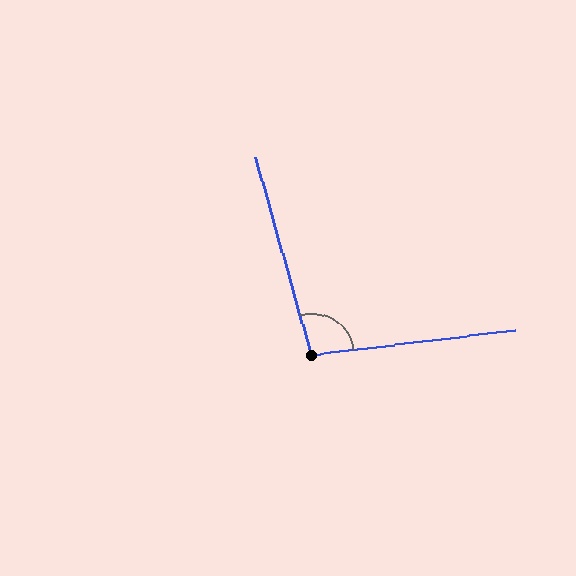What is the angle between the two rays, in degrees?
Approximately 99 degrees.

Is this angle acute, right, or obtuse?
It is obtuse.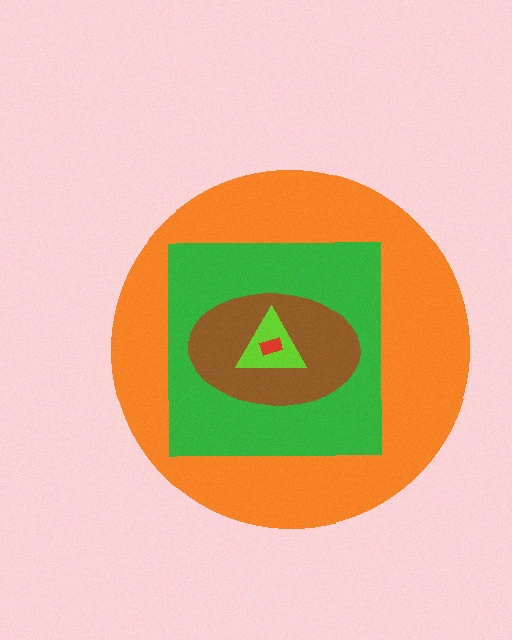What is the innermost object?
The red rectangle.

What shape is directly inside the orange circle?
The green square.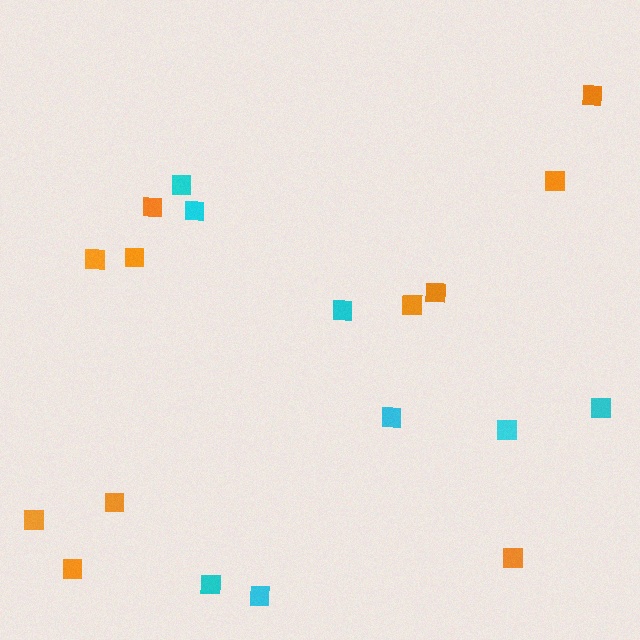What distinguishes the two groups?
There are 2 groups: one group of cyan squares (8) and one group of orange squares (11).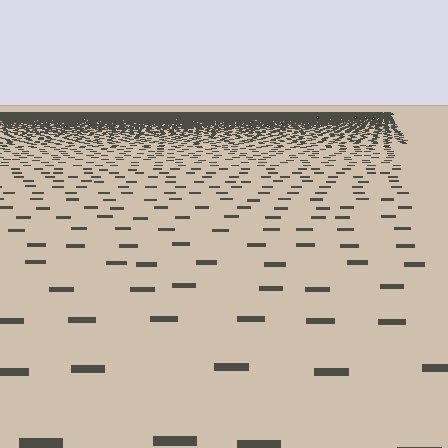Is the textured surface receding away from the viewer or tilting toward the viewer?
The surface is receding away from the viewer. Texture elements get smaller and denser toward the top.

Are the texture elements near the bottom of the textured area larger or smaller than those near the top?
Larger. Near the bottom, elements are closer to the viewer and appear at a bigger on-screen size.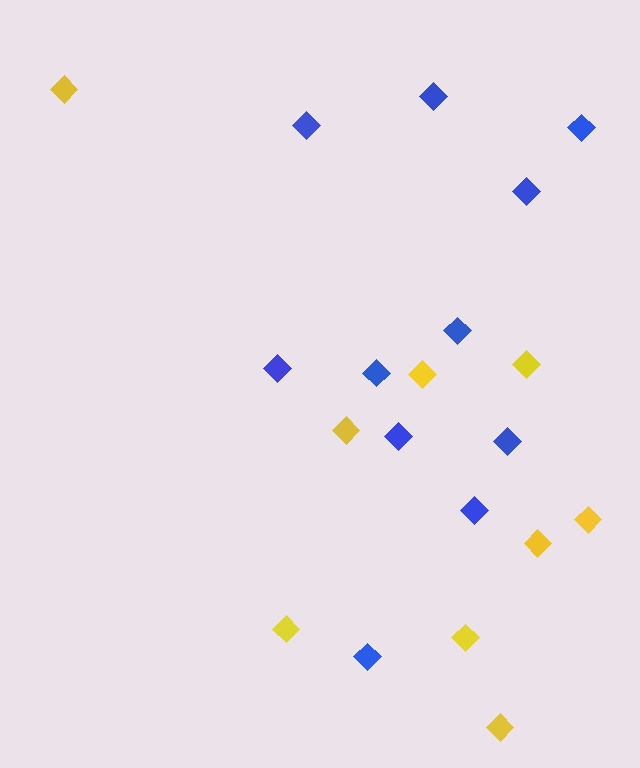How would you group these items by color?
There are 2 groups: one group of yellow diamonds (9) and one group of blue diamonds (11).